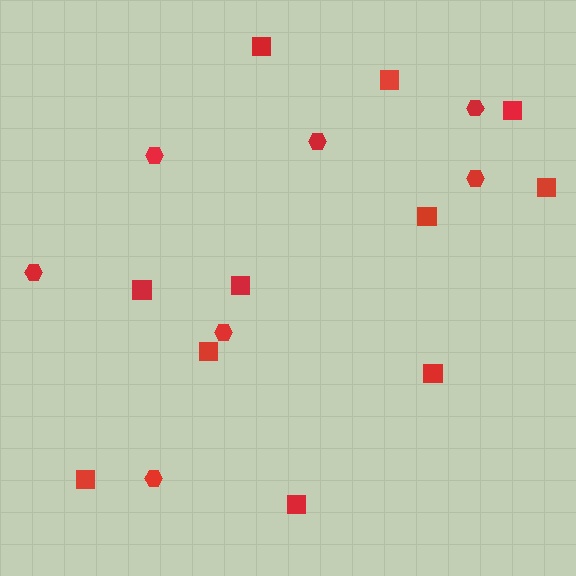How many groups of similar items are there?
There are 2 groups: one group of squares (11) and one group of hexagons (7).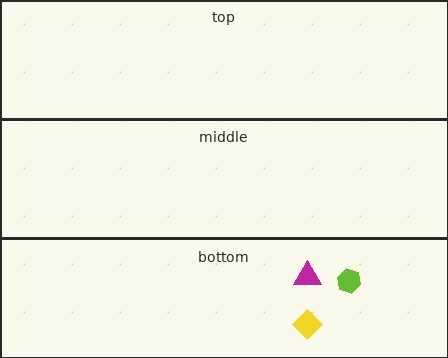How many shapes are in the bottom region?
3.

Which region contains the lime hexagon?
The bottom region.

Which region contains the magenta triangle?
The bottom region.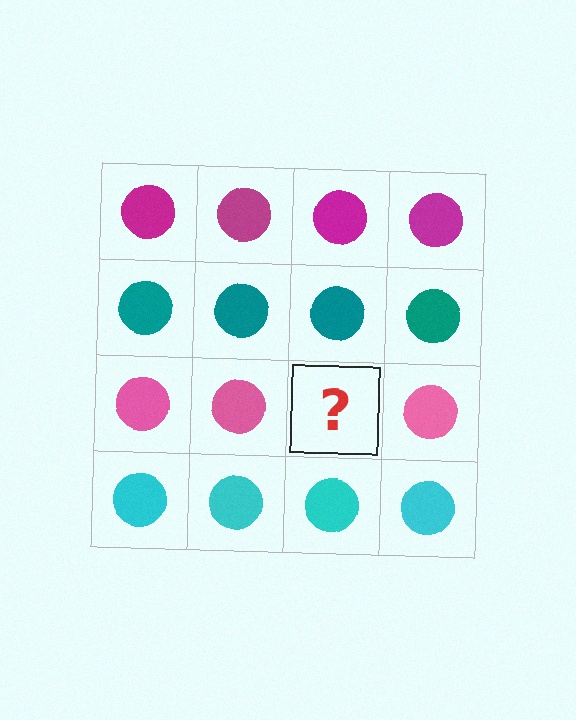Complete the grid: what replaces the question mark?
The question mark should be replaced with a pink circle.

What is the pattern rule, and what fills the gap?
The rule is that each row has a consistent color. The gap should be filled with a pink circle.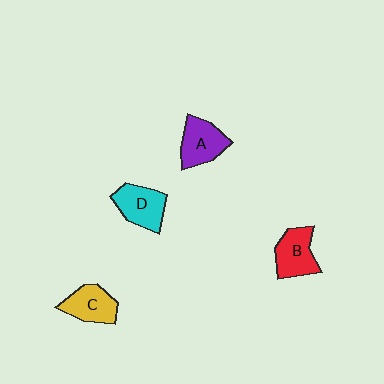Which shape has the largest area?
Shape A (purple).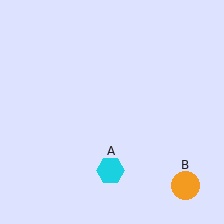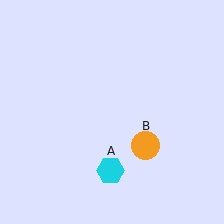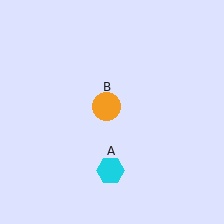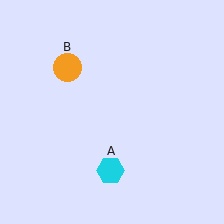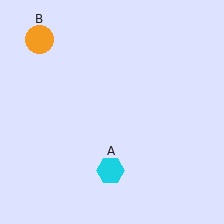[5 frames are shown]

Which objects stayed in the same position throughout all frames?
Cyan hexagon (object A) remained stationary.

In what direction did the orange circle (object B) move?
The orange circle (object B) moved up and to the left.